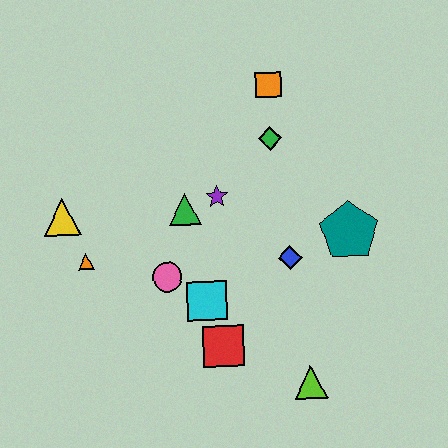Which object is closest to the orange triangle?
The yellow triangle is closest to the orange triangle.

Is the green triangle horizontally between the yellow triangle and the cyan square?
Yes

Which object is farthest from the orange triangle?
The teal pentagon is farthest from the orange triangle.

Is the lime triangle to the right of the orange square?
Yes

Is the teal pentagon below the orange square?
Yes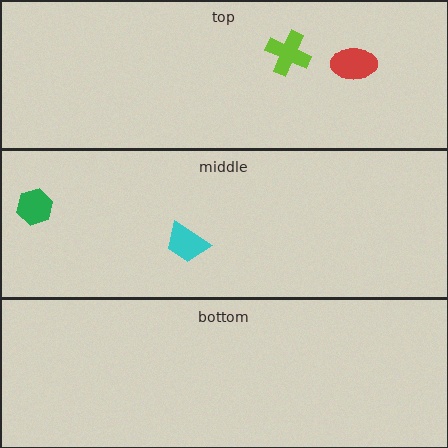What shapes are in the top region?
The red ellipse, the lime cross.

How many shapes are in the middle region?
2.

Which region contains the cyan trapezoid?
The middle region.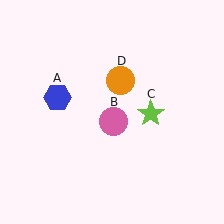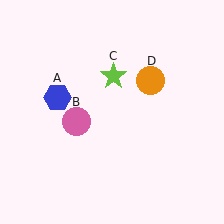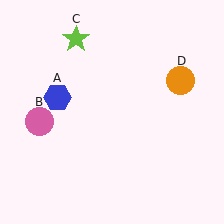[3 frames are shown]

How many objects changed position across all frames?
3 objects changed position: pink circle (object B), lime star (object C), orange circle (object D).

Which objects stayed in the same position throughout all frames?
Blue hexagon (object A) remained stationary.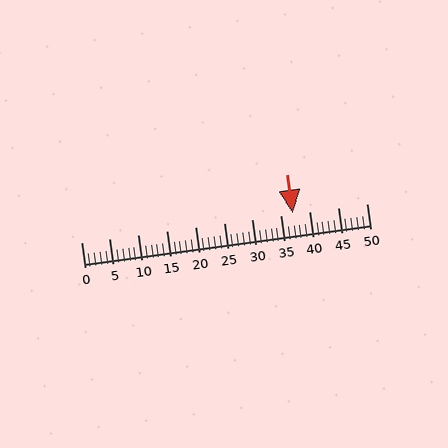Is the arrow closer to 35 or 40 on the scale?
The arrow is closer to 35.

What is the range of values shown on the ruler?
The ruler shows values from 0 to 50.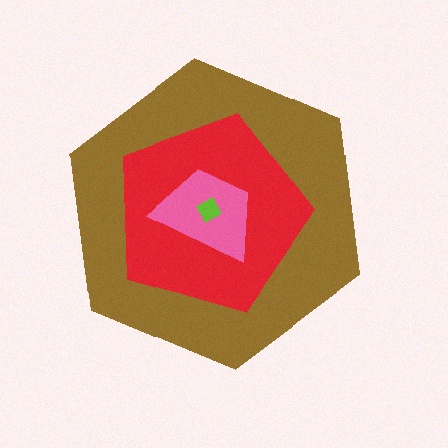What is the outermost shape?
The brown hexagon.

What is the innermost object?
The lime diamond.